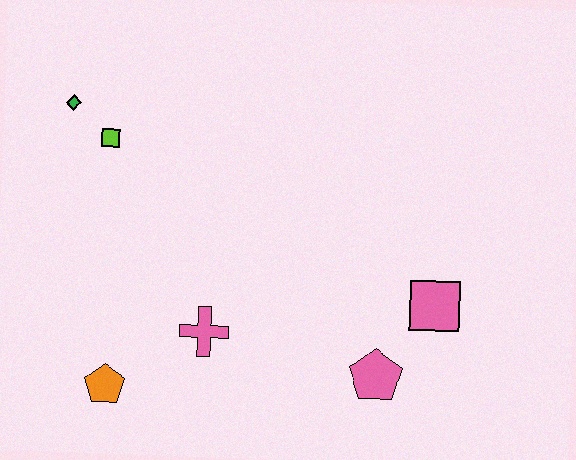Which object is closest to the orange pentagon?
The pink cross is closest to the orange pentagon.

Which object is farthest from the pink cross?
The green diamond is farthest from the pink cross.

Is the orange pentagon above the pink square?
No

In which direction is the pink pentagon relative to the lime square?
The pink pentagon is to the right of the lime square.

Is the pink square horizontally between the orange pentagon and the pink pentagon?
No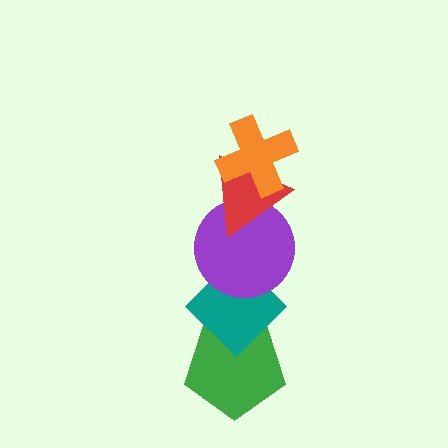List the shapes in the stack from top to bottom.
From top to bottom: the orange cross, the red triangle, the purple circle, the teal diamond, the green pentagon.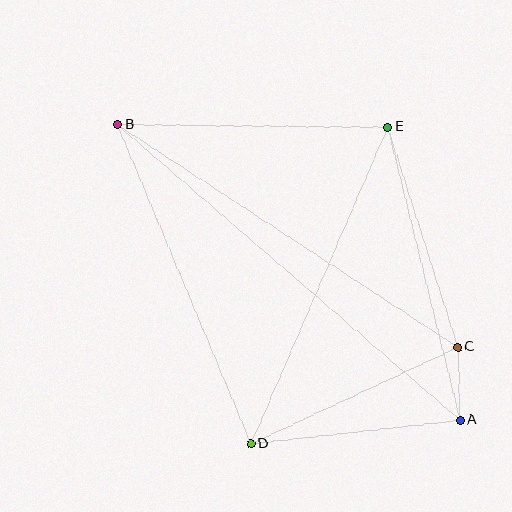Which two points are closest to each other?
Points A and C are closest to each other.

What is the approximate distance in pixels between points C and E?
The distance between C and E is approximately 231 pixels.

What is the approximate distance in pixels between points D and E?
The distance between D and E is approximately 345 pixels.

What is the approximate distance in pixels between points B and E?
The distance between B and E is approximately 270 pixels.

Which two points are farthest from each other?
Points A and B are farthest from each other.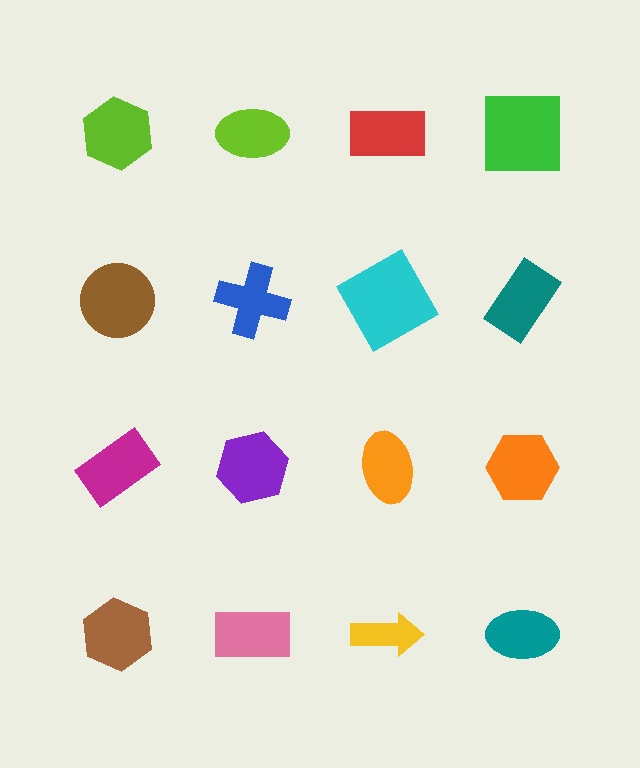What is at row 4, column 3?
A yellow arrow.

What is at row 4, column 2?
A pink rectangle.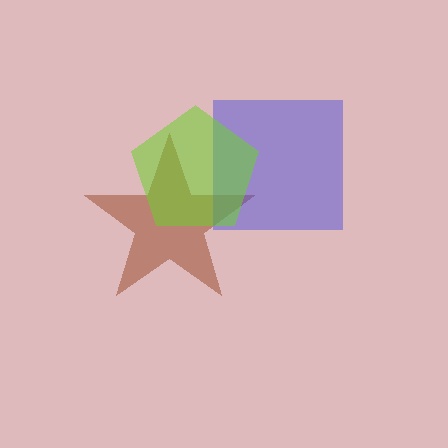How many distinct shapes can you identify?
There are 3 distinct shapes: a brown star, a blue square, a lime pentagon.